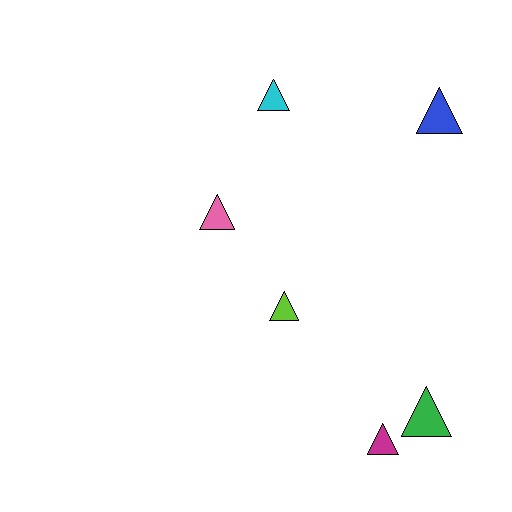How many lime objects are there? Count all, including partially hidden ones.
There is 1 lime object.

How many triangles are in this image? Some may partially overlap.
There are 6 triangles.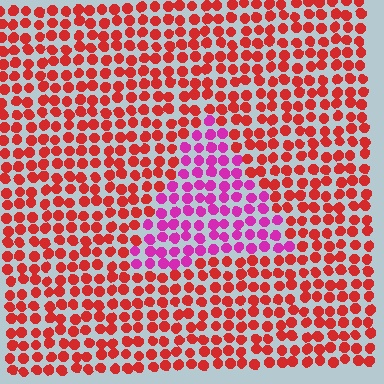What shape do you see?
I see a triangle.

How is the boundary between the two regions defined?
The boundary is defined purely by a slight shift in hue (about 47 degrees). Spacing, size, and orientation are identical on both sides.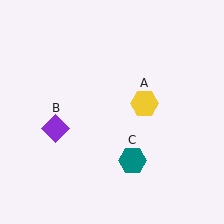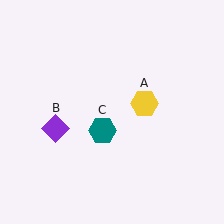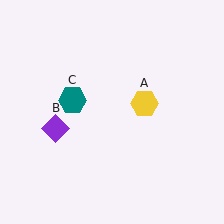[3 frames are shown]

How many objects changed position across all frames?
1 object changed position: teal hexagon (object C).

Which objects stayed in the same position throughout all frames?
Yellow hexagon (object A) and purple diamond (object B) remained stationary.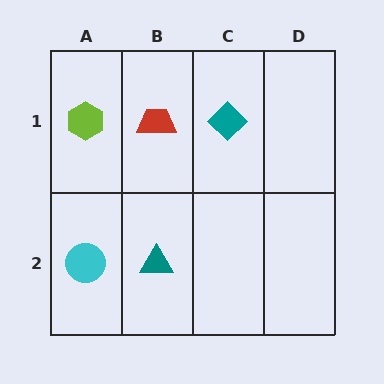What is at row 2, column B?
A teal triangle.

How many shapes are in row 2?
2 shapes.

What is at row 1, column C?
A teal diamond.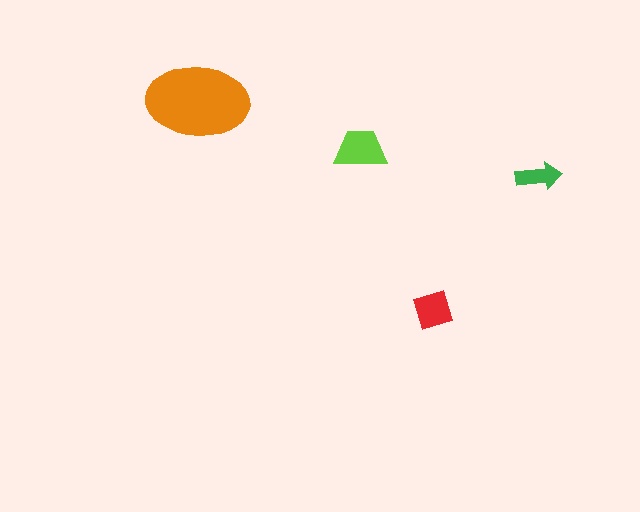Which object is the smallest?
The green arrow.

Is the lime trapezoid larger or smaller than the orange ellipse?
Smaller.